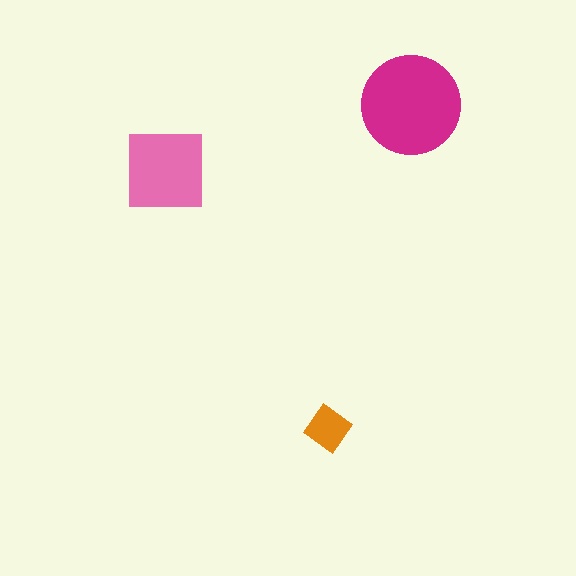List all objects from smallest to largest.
The orange diamond, the pink square, the magenta circle.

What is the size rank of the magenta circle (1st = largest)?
1st.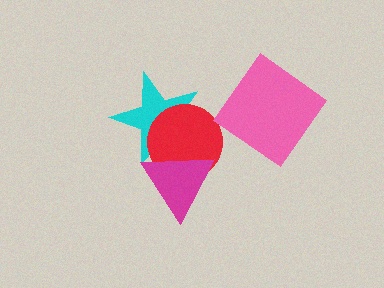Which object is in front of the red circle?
The magenta triangle is in front of the red circle.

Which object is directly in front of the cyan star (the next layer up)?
The red circle is directly in front of the cyan star.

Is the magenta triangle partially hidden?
No, no other shape covers it.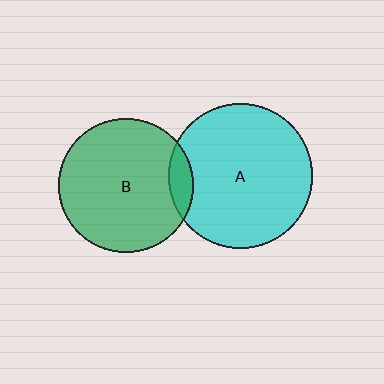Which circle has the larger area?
Circle A (cyan).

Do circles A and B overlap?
Yes.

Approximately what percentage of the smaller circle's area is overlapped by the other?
Approximately 10%.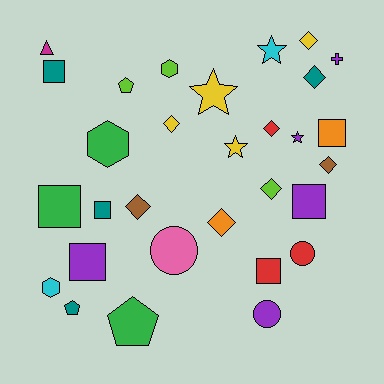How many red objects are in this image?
There are 3 red objects.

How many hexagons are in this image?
There are 3 hexagons.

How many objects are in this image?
There are 30 objects.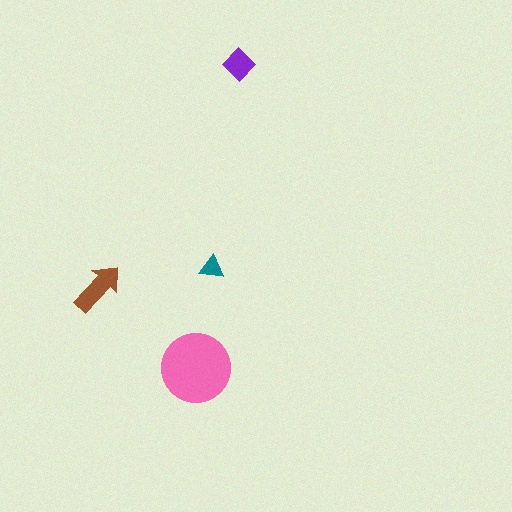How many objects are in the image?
There are 4 objects in the image.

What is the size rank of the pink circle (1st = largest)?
1st.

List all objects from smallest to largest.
The teal triangle, the purple diamond, the brown arrow, the pink circle.